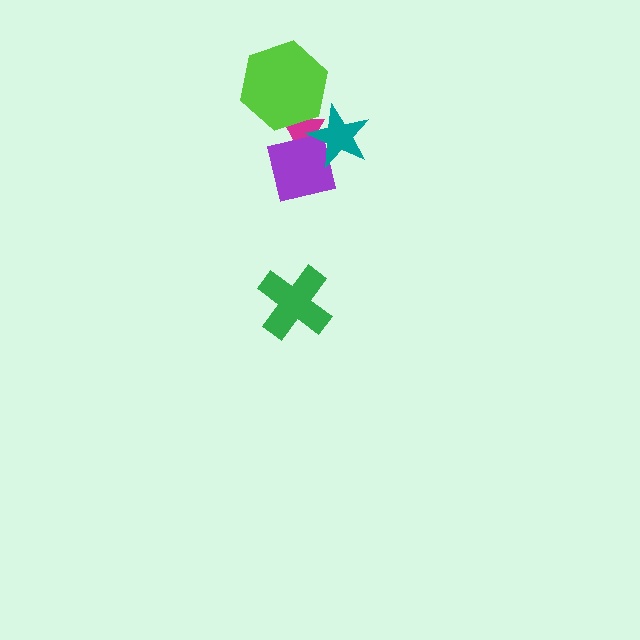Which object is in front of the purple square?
The teal star is in front of the purple square.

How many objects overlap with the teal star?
2 objects overlap with the teal star.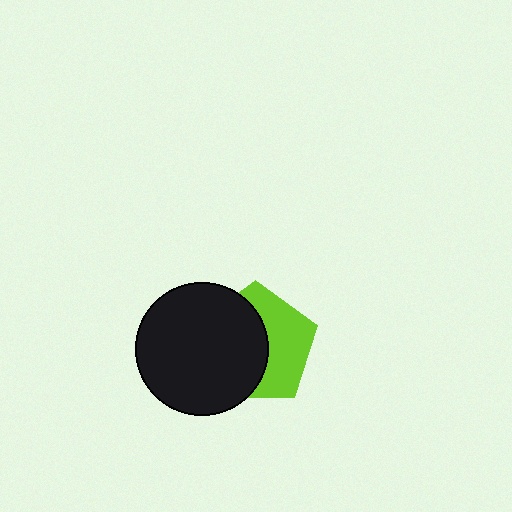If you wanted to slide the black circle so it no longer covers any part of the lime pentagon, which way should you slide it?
Slide it left — that is the most direct way to separate the two shapes.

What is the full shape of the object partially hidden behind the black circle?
The partially hidden object is a lime pentagon.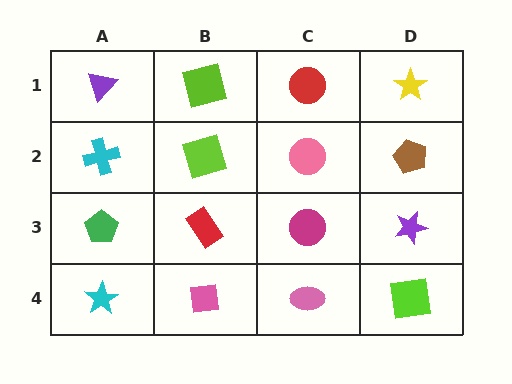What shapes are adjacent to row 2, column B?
A lime square (row 1, column B), a red rectangle (row 3, column B), a cyan cross (row 2, column A), a pink circle (row 2, column C).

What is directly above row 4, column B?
A red rectangle.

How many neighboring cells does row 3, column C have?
4.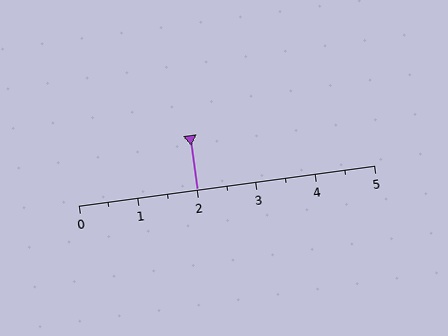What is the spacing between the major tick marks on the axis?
The major ticks are spaced 1 apart.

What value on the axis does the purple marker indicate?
The marker indicates approximately 2.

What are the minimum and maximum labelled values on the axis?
The axis runs from 0 to 5.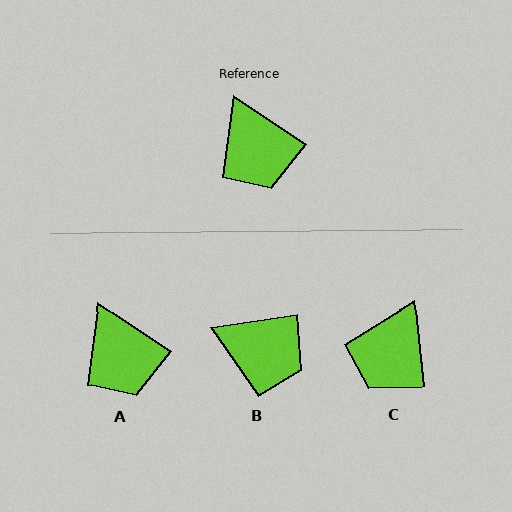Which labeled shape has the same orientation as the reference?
A.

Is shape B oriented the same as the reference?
No, it is off by about 43 degrees.